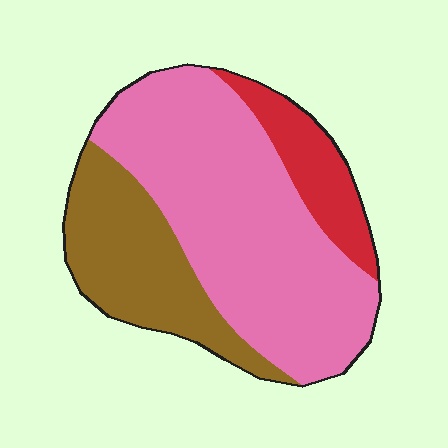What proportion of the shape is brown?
Brown takes up between a quarter and a half of the shape.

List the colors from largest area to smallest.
From largest to smallest: pink, brown, red.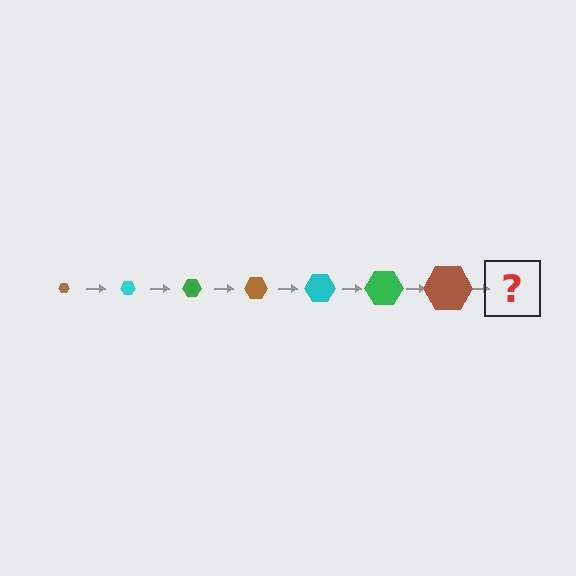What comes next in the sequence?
The next element should be a cyan hexagon, larger than the previous one.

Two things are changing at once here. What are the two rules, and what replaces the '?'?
The two rules are that the hexagon grows larger each step and the color cycles through brown, cyan, and green. The '?' should be a cyan hexagon, larger than the previous one.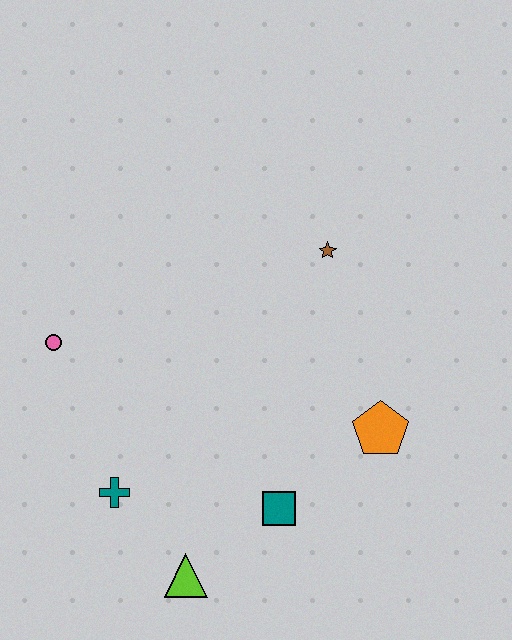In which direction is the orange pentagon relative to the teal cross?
The orange pentagon is to the right of the teal cross.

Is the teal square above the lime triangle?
Yes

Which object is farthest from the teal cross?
The brown star is farthest from the teal cross.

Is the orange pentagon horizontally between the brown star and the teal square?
No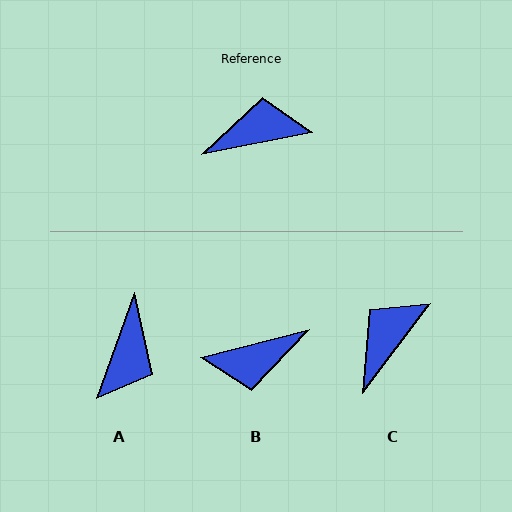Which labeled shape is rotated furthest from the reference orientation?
B, about 177 degrees away.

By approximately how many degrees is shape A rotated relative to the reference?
Approximately 121 degrees clockwise.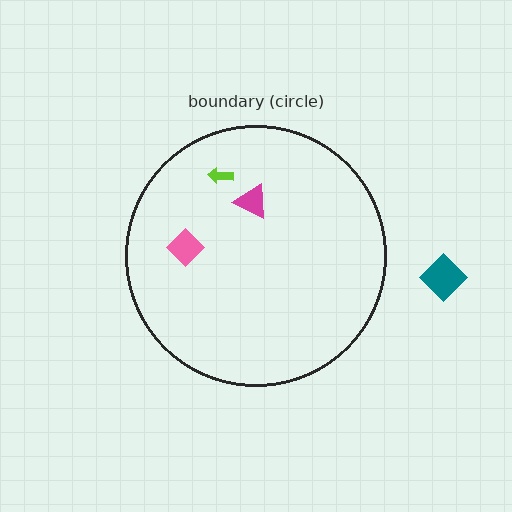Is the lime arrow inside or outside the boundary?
Inside.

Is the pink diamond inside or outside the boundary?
Inside.